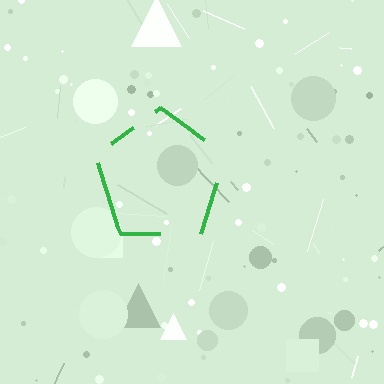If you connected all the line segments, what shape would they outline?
They would outline a pentagon.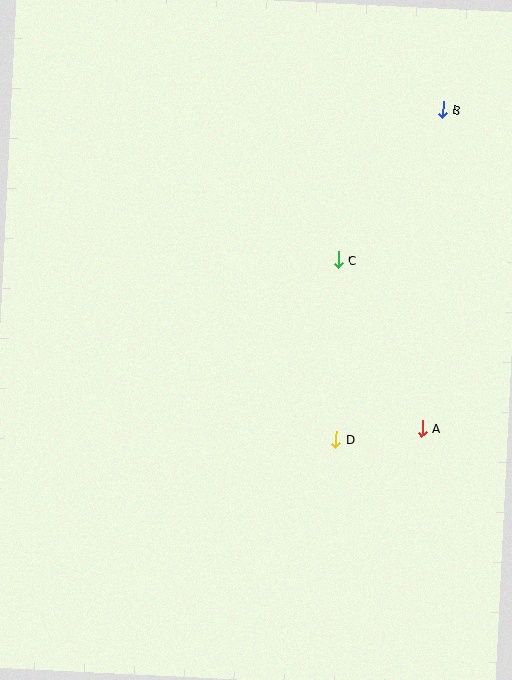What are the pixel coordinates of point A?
Point A is at (422, 428).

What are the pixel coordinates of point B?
Point B is at (443, 110).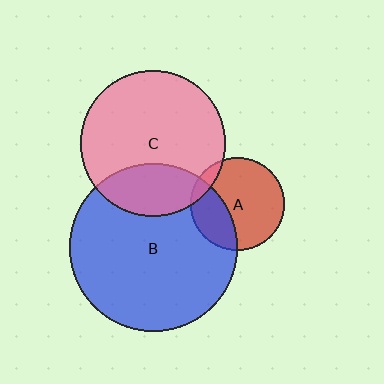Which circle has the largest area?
Circle B (blue).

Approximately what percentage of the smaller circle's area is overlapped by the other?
Approximately 30%.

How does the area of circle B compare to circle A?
Approximately 3.3 times.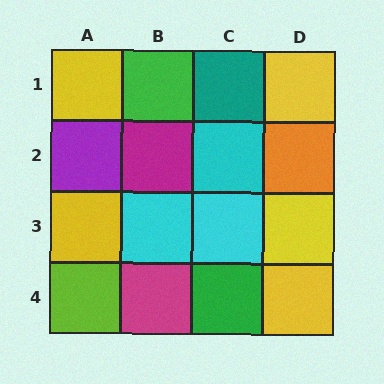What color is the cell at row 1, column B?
Green.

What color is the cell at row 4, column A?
Lime.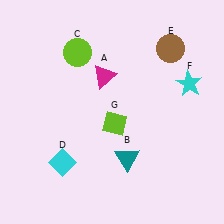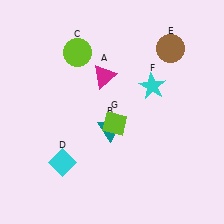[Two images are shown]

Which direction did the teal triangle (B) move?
The teal triangle (B) moved up.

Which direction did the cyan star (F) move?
The cyan star (F) moved left.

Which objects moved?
The objects that moved are: the teal triangle (B), the cyan star (F).